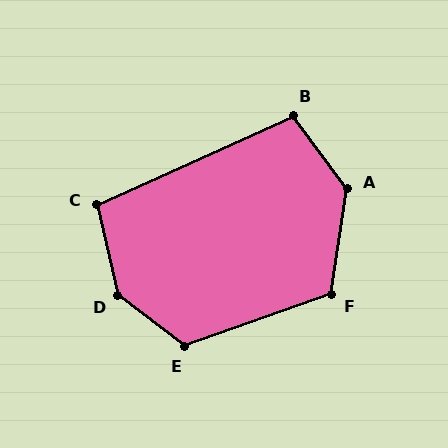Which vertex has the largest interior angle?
D, at approximately 140 degrees.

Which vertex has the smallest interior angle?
C, at approximately 102 degrees.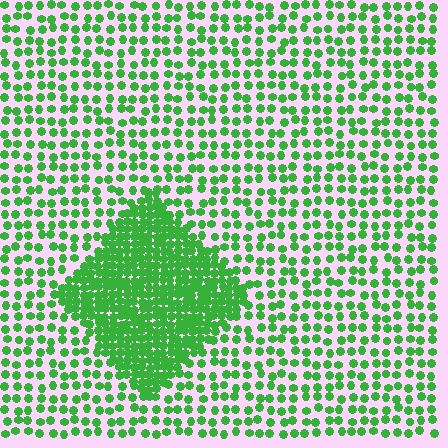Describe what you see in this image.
The image contains small green elements arranged at two different densities. A diamond-shaped region is visible where the elements are more densely packed than the surrounding area.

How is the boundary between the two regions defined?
The boundary is defined by a change in element density (approximately 2.5x ratio). All elements are the same color, size, and shape.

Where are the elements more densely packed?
The elements are more densely packed inside the diamond boundary.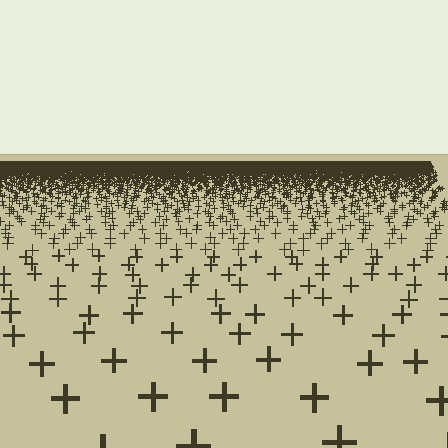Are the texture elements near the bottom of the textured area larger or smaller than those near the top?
Larger. Near the bottom, elements are closer to the viewer and appear at a bigger on-screen size.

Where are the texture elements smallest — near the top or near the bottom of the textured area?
Near the top.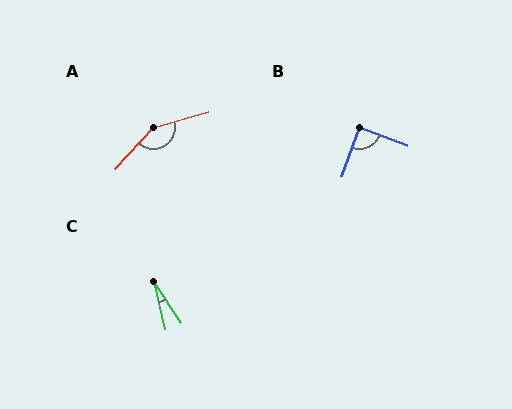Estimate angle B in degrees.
Approximately 88 degrees.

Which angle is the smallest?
C, at approximately 21 degrees.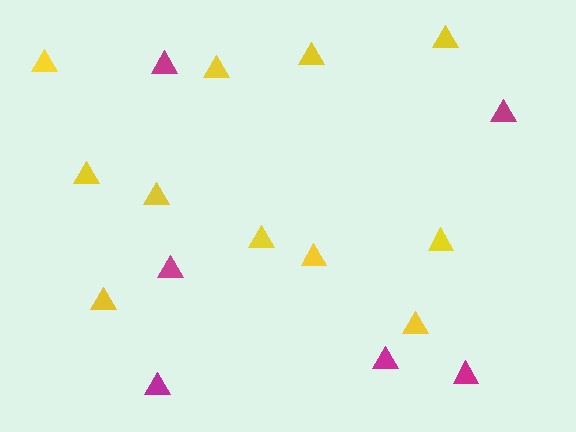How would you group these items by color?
There are 2 groups: one group of yellow triangles (11) and one group of magenta triangles (6).